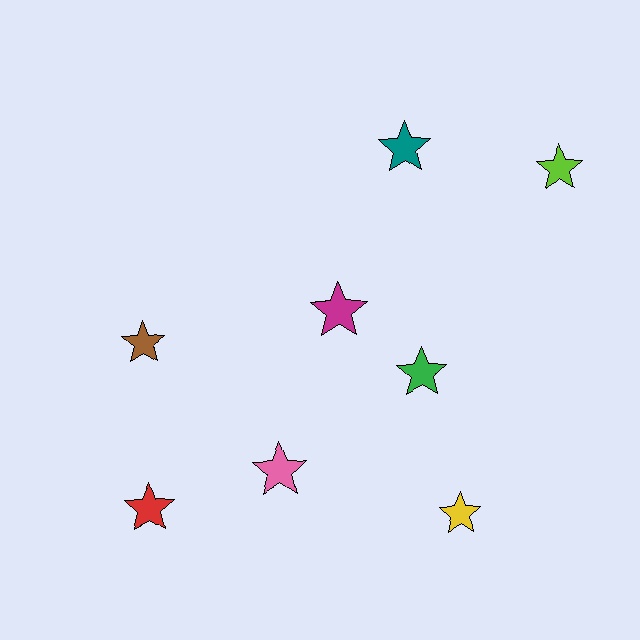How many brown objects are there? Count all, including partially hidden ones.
There is 1 brown object.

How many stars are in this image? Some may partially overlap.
There are 8 stars.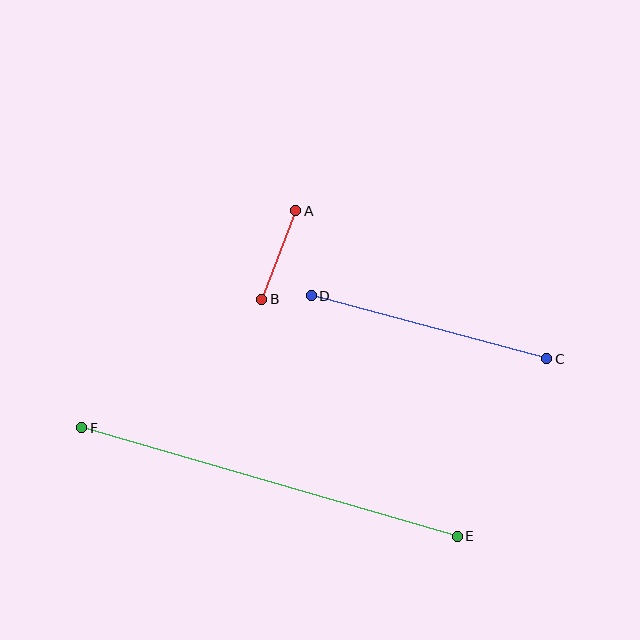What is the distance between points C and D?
The distance is approximately 244 pixels.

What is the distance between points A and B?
The distance is approximately 95 pixels.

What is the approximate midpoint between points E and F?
The midpoint is at approximately (270, 482) pixels.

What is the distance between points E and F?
The distance is approximately 391 pixels.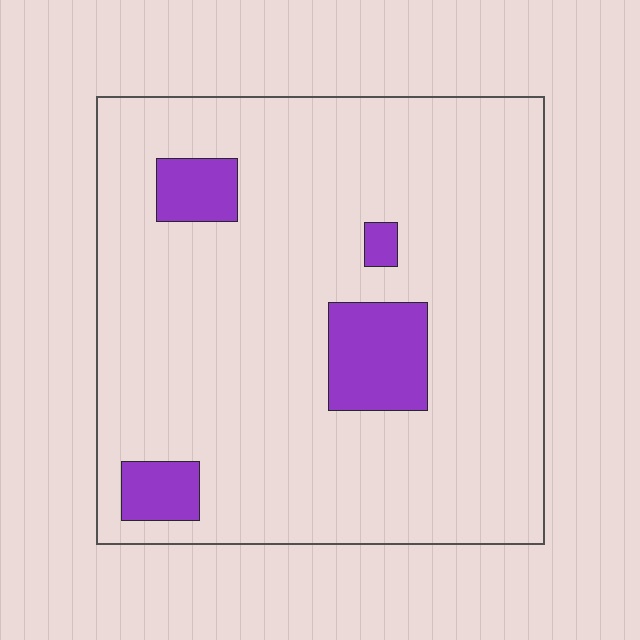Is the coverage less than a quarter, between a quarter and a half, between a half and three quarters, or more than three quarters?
Less than a quarter.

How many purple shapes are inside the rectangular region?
4.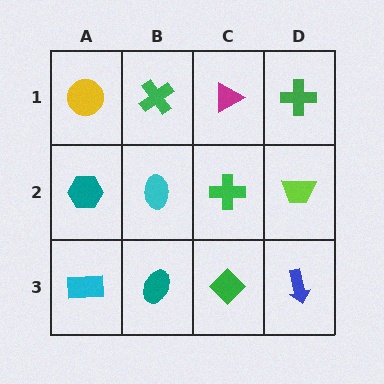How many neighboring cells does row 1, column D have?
2.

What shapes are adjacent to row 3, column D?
A lime trapezoid (row 2, column D), a green diamond (row 3, column C).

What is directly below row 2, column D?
A blue arrow.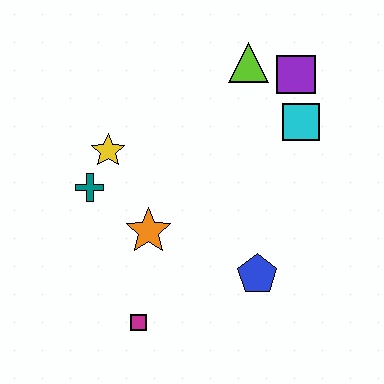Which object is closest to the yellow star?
The teal cross is closest to the yellow star.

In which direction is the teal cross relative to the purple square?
The teal cross is to the left of the purple square.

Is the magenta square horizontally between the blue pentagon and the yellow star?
Yes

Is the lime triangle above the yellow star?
Yes